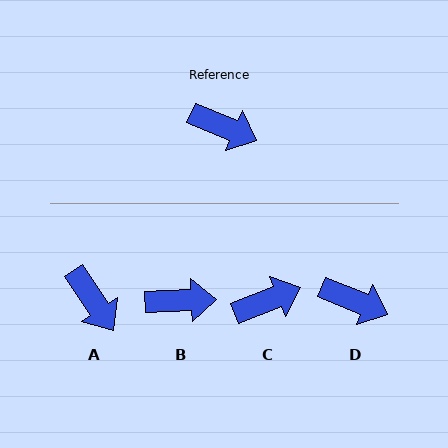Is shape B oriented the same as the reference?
No, it is off by about 25 degrees.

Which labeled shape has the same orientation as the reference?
D.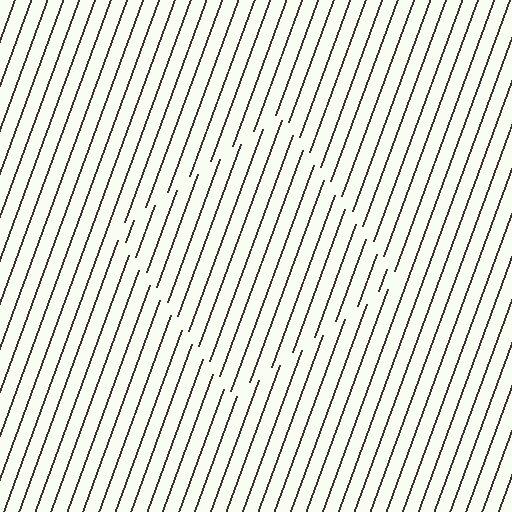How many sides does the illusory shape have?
4 sides — the line-ends trace a square.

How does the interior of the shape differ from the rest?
The interior of the shape contains the same grating, shifted by half a period — the contour is defined by the phase discontinuity where line-ends from the inner and outer gratings abut.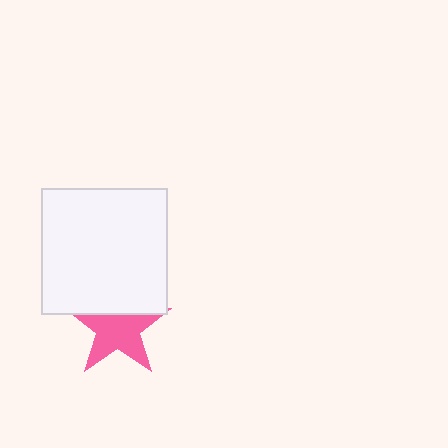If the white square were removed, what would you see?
You would see the complete pink star.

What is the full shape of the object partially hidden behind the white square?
The partially hidden object is a pink star.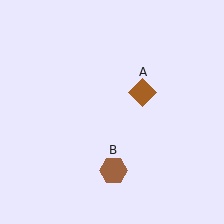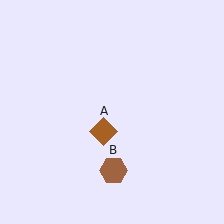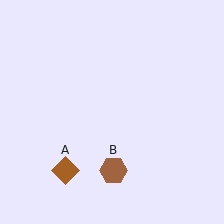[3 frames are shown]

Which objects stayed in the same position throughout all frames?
Brown hexagon (object B) remained stationary.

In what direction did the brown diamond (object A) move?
The brown diamond (object A) moved down and to the left.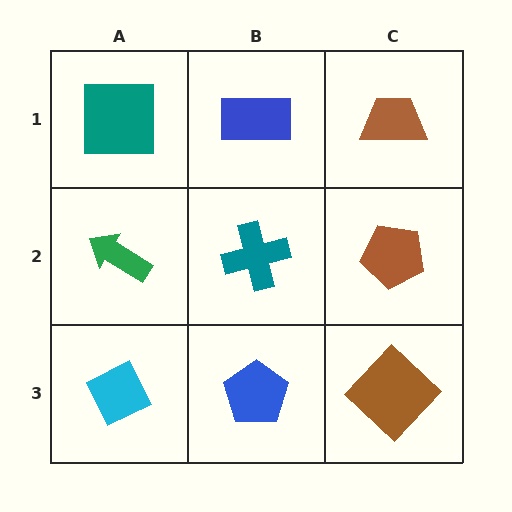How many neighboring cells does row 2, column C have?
3.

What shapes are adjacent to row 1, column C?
A brown pentagon (row 2, column C), a blue rectangle (row 1, column B).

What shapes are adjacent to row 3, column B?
A teal cross (row 2, column B), a cyan diamond (row 3, column A), a brown diamond (row 3, column C).